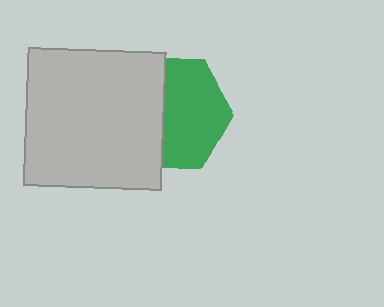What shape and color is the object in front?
The object in front is a light gray square.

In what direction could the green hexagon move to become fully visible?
The green hexagon could move right. That would shift it out from behind the light gray square entirely.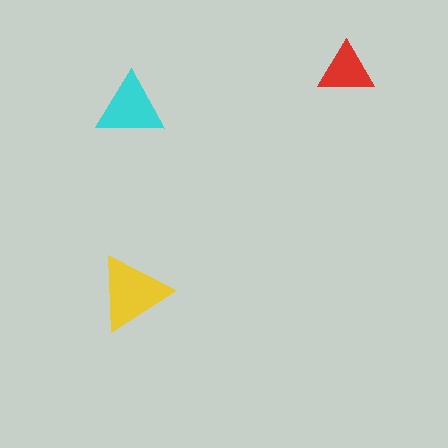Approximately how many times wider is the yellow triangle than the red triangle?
About 1.5 times wider.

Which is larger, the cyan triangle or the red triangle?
The cyan one.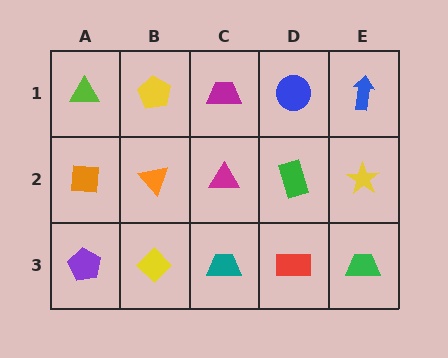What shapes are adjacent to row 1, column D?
A green rectangle (row 2, column D), a magenta trapezoid (row 1, column C), a blue arrow (row 1, column E).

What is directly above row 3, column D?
A green rectangle.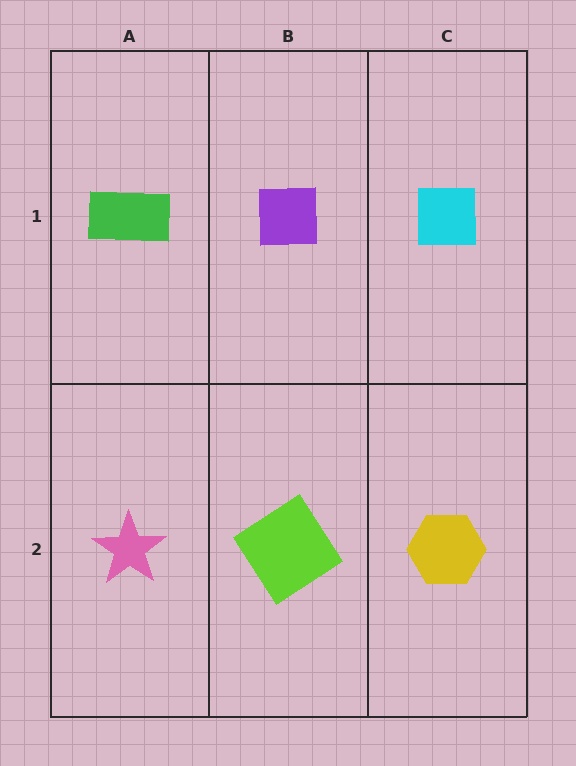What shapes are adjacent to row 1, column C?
A yellow hexagon (row 2, column C), a purple square (row 1, column B).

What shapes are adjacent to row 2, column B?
A purple square (row 1, column B), a pink star (row 2, column A), a yellow hexagon (row 2, column C).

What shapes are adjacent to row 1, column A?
A pink star (row 2, column A), a purple square (row 1, column B).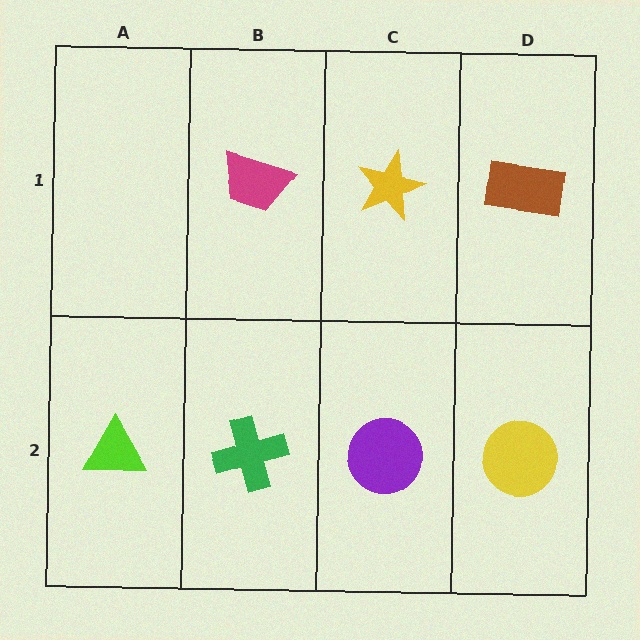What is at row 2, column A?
A lime triangle.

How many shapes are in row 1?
3 shapes.